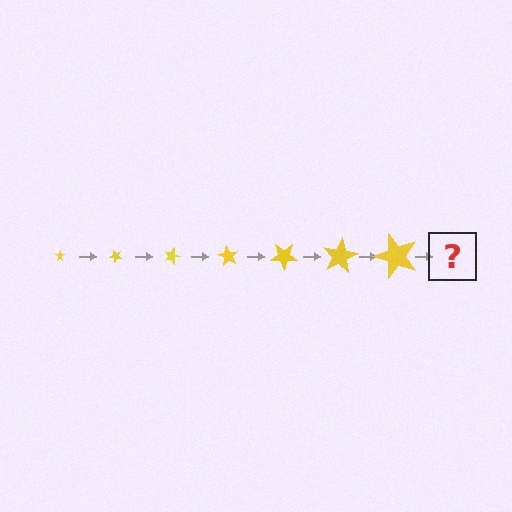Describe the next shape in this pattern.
It should be a star, larger than the previous one and rotated 315 degrees from the start.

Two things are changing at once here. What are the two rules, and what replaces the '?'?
The two rules are that the star grows larger each step and it rotates 45 degrees each step. The '?' should be a star, larger than the previous one and rotated 315 degrees from the start.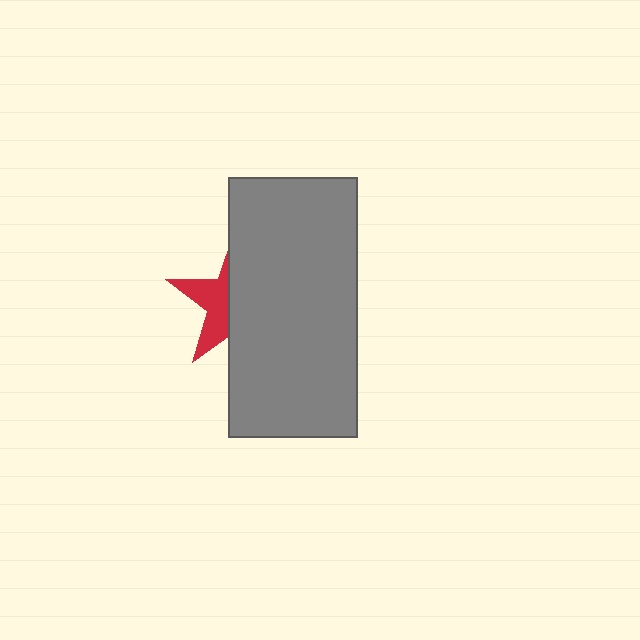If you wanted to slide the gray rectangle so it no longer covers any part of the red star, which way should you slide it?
Slide it right — that is the most direct way to separate the two shapes.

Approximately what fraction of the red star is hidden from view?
Roughly 62% of the red star is hidden behind the gray rectangle.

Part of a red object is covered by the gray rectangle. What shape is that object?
It is a star.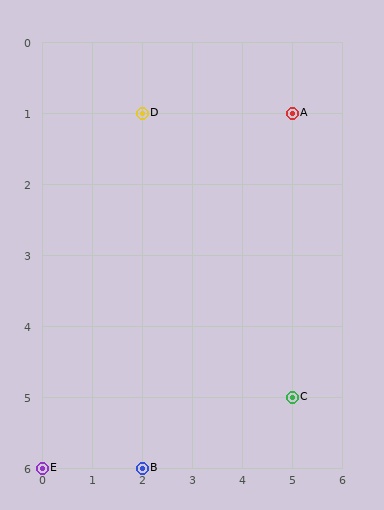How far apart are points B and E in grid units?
Points B and E are 2 columns apart.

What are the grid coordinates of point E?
Point E is at grid coordinates (0, 6).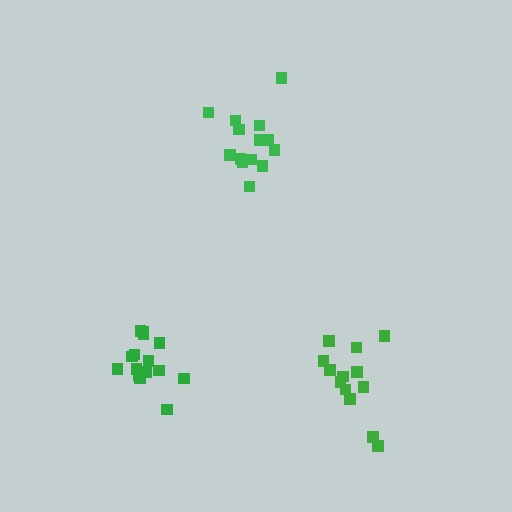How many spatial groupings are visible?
There are 3 spatial groupings.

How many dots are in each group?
Group 1: 13 dots, Group 2: 16 dots, Group 3: 14 dots (43 total).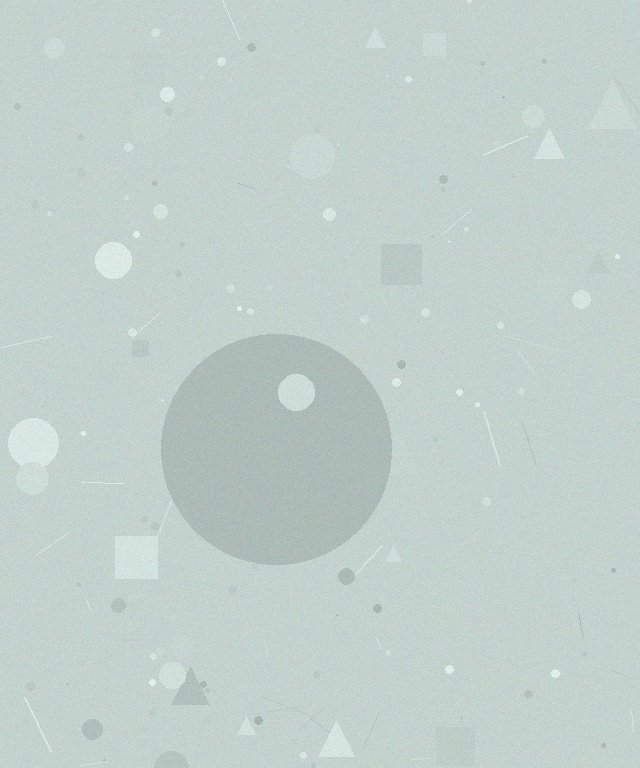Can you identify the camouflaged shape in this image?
The camouflaged shape is a circle.